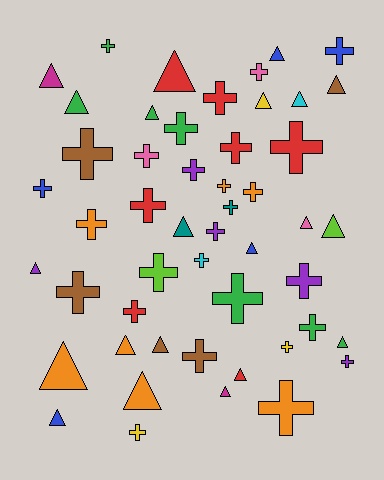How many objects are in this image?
There are 50 objects.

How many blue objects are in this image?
There are 5 blue objects.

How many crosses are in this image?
There are 29 crosses.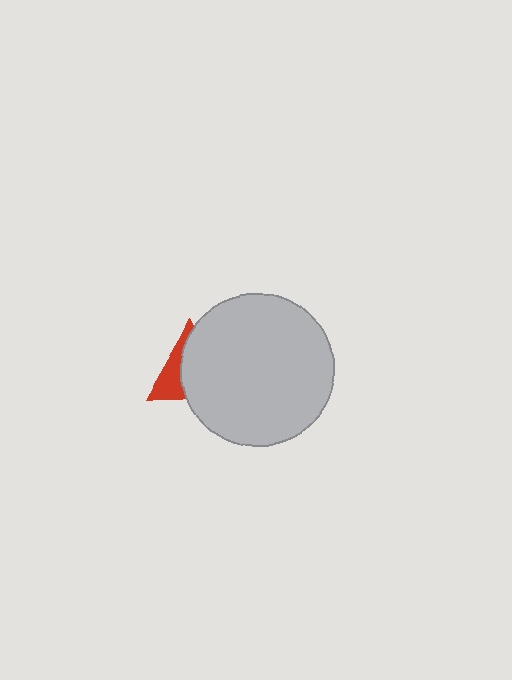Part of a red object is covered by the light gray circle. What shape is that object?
It is a triangle.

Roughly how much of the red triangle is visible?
A small part of it is visible (roughly 36%).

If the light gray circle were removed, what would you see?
You would see the complete red triangle.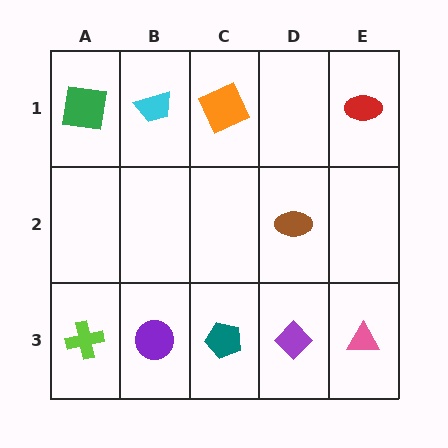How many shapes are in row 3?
5 shapes.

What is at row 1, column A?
A green square.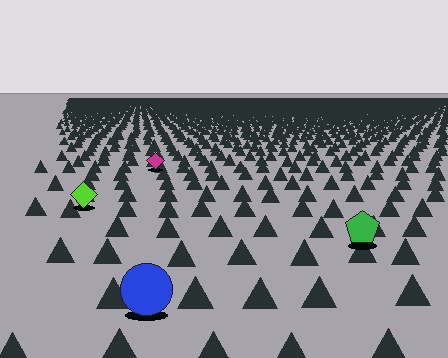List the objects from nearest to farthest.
From nearest to farthest: the blue circle, the green pentagon, the lime diamond, the magenta diamond.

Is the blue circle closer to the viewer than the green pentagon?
Yes. The blue circle is closer — you can tell from the texture gradient: the ground texture is coarser near it.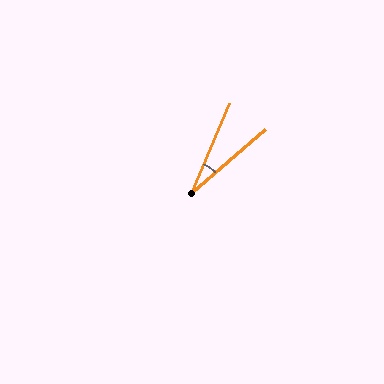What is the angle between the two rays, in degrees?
Approximately 26 degrees.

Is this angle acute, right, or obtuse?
It is acute.